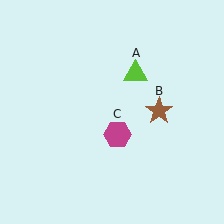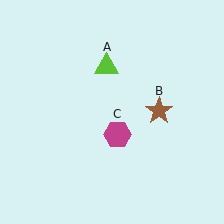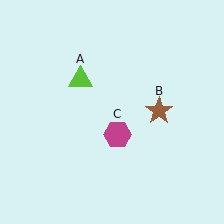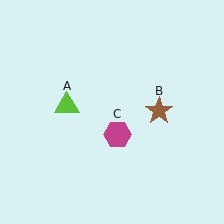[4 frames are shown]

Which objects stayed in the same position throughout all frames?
Brown star (object B) and magenta hexagon (object C) remained stationary.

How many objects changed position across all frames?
1 object changed position: lime triangle (object A).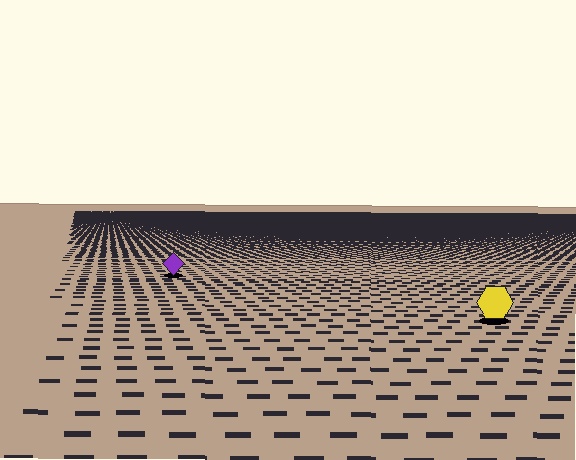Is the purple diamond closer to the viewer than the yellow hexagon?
No. The yellow hexagon is closer — you can tell from the texture gradient: the ground texture is coarser near it.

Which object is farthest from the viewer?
The purple diamond is farthest from the viewer. It appears smaller and the ground texture around it is denser.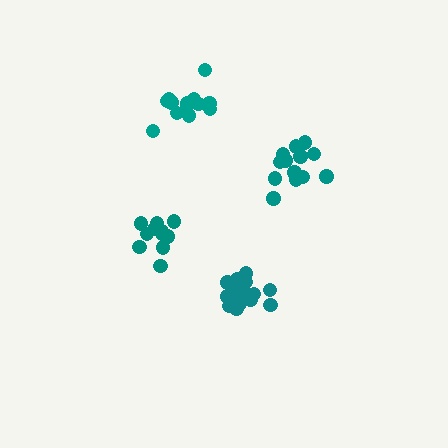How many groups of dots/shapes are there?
There are 4 groups.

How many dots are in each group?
Group 1: 13 dots, Group 2: 11 dots, Group 3: 16 dots, Group 4: 13 dots (53 total).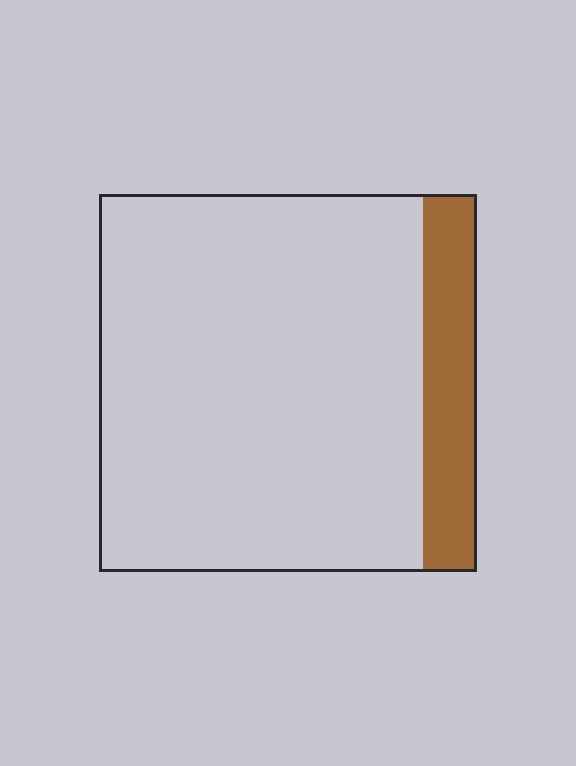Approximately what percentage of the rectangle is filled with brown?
Approximately 15%.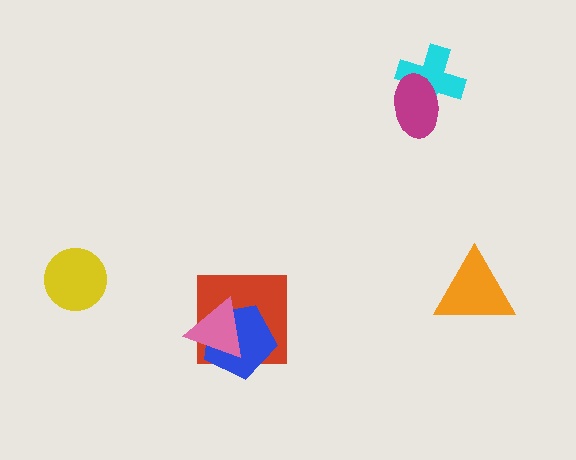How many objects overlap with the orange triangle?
0 objects overlap with the orange triangle.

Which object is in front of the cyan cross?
The magenta ellipse is in front of the cyan cross.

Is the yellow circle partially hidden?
No, no other shape covers it.